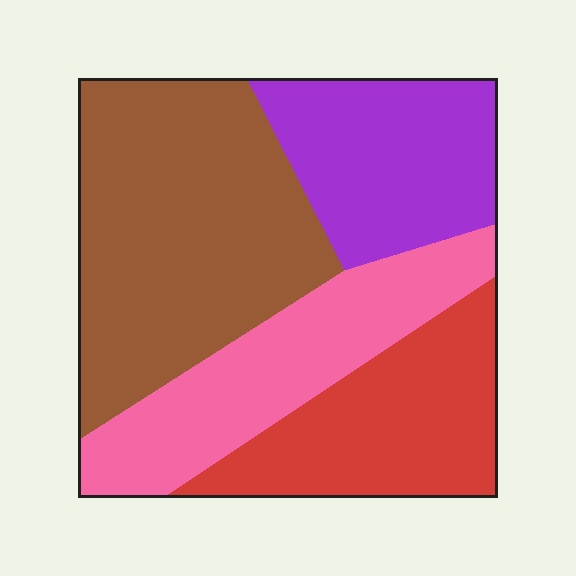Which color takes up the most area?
Brown, at roughly 35%.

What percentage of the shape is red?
Red takes up between a sixth and a third of the shape.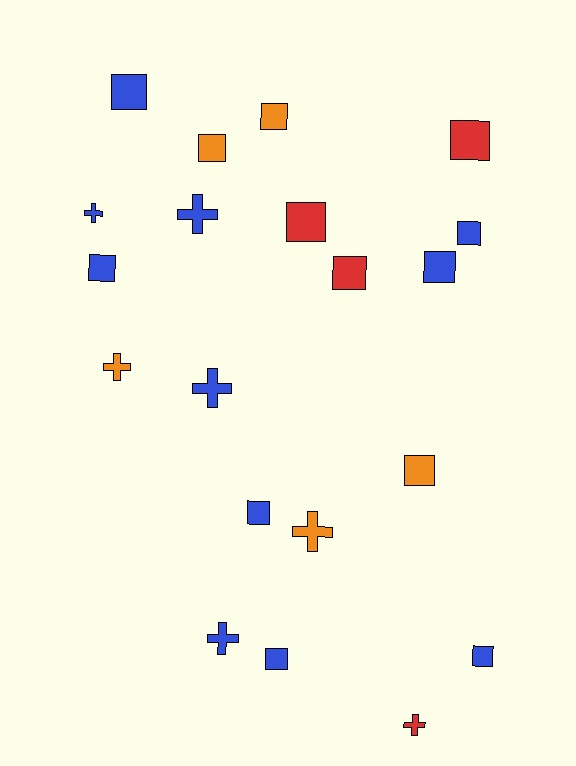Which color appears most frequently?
Blue, with 11 objects.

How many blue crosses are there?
There are 4 blue crosses.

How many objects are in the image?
There are 20 objects.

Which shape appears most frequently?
Square, with 13 objects.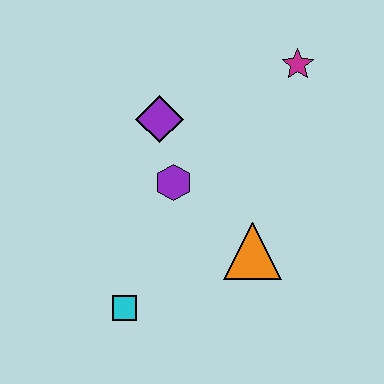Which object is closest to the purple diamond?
The purple hexagon is closest to the purple diamond.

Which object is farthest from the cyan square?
The magenta star is farthest from the cyan square.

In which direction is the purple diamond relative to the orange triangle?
The purple diamond is above the orange triangle.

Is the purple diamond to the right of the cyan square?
Yes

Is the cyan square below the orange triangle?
Yes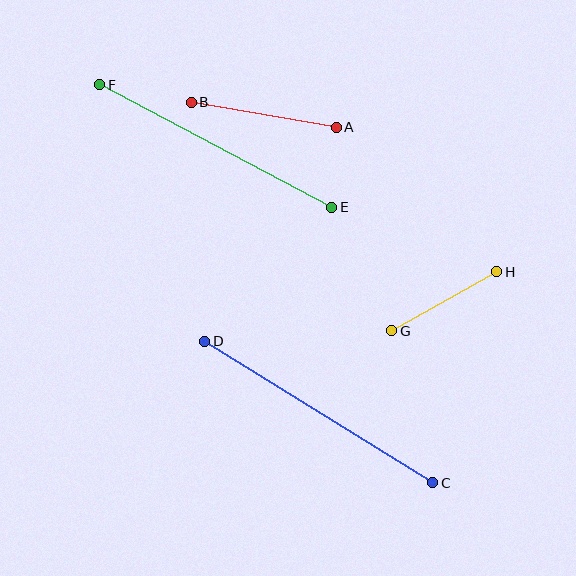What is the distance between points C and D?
The distance is approximately 268 pixels.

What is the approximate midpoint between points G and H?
The midpoint is at approximately (444, 301) pixels.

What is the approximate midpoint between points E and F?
The midpoint is at approximately (216, 146) pixels.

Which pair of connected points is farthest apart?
Points C and D are farthest apart.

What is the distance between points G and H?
The distance is approximately 120 pixels.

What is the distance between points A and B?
The distance is approximately 147 pixels.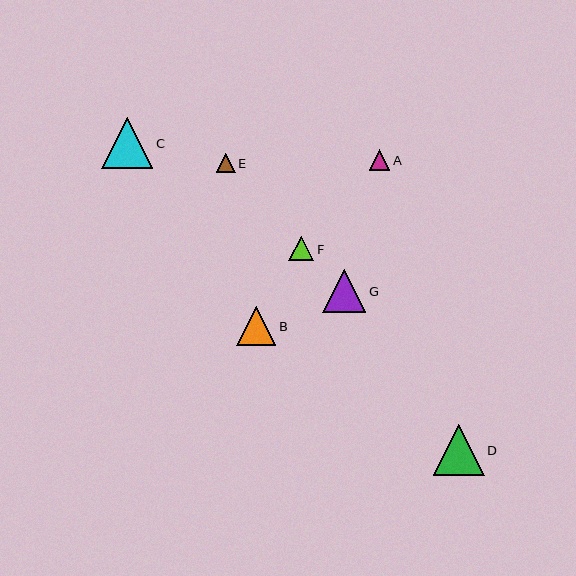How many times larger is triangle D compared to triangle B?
Triangle D is approximately 1.3 times the size of triangle B.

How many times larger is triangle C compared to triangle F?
Triangle C is approximately 2.1 times the size of triangle F.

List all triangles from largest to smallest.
From largest to smallest: C, D, G, B, F, A, E.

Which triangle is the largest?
Triangle C is the largest with a size of approximately 51 pixels.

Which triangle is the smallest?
Triangle E is the smallest with a size of approximately 19 pixels.